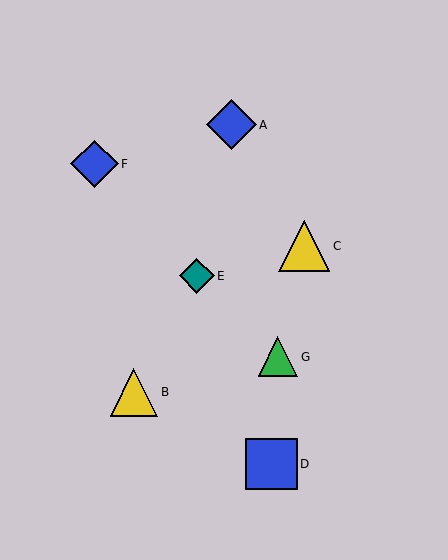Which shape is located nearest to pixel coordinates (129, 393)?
The yellow triangle (labeled B) at (134, 392) is nearest to that location.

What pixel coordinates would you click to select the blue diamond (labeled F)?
Click at (95, 164) to select the blue diamond F.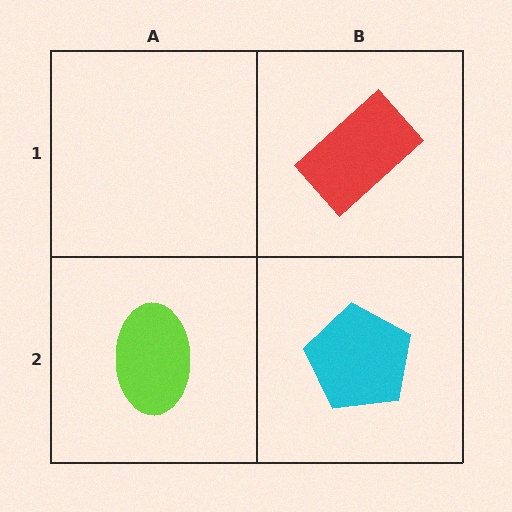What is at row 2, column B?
A cyan pentagon.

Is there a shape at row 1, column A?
No, that cell is empty.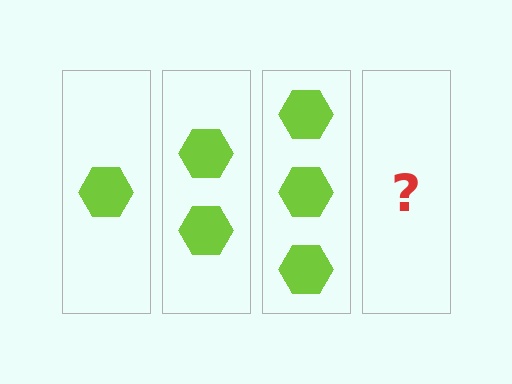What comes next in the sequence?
The next element should be 4 hexagons.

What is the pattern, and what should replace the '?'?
The pattern is that each step adds one more hexagon. The '?' should be 4 hexagons.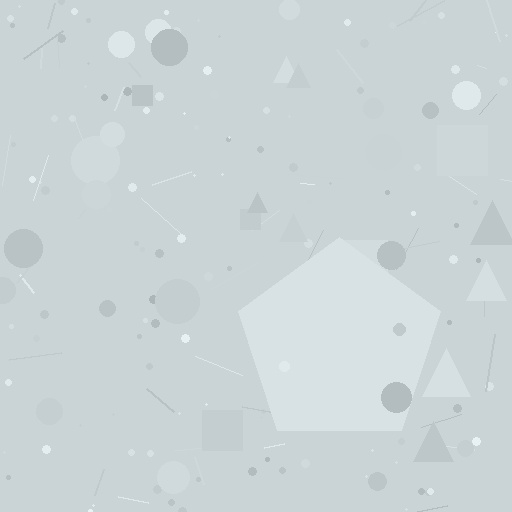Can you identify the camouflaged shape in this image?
The camouflaged shape is a pentagon.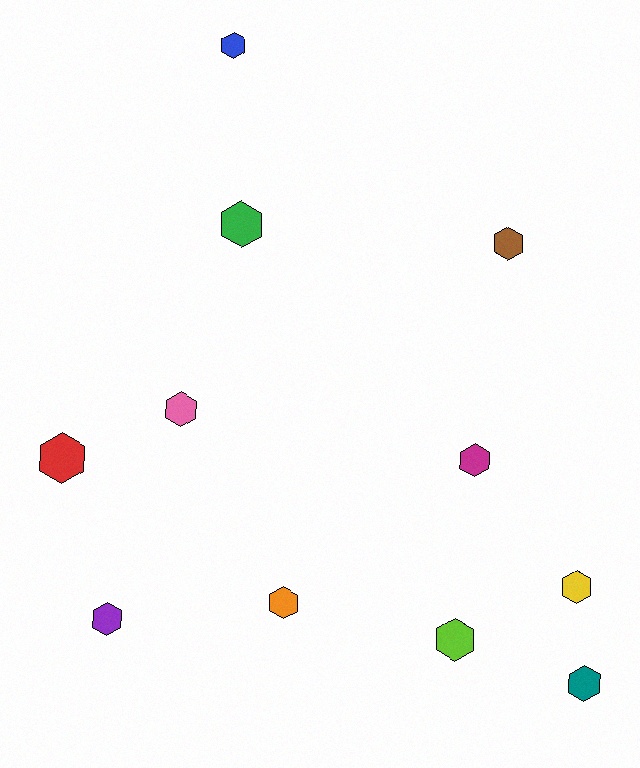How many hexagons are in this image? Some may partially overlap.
There are 11 hexagons.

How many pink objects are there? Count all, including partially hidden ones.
There is 1 pink object.